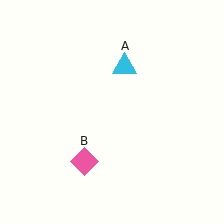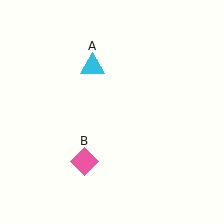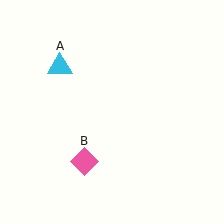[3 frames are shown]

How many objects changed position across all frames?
1 object changed position: cyan triangle (object A).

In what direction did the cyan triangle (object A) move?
The cyan triangle (object A) moved left.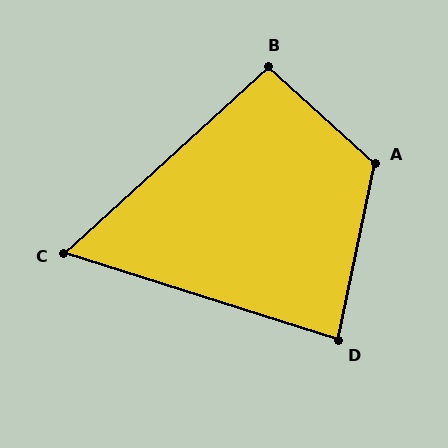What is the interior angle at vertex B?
Approximately 96 degrees (obtuse).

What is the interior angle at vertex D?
Approximately 84 degrees (acute).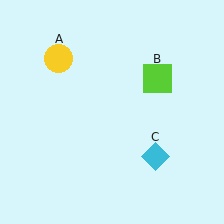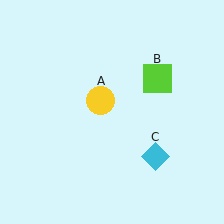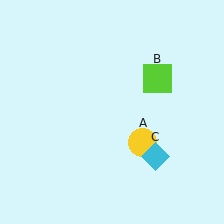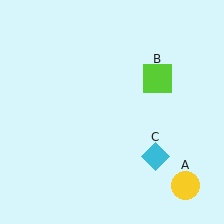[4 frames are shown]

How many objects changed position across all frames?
1 object changed position: yellow circle (object A).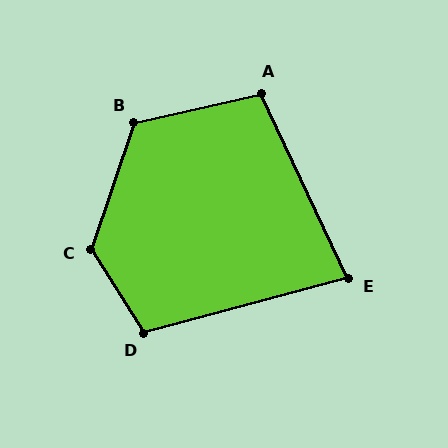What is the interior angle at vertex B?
Approximately 122 degrees (obtuse).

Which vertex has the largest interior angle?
C, at approximately 129 degrees.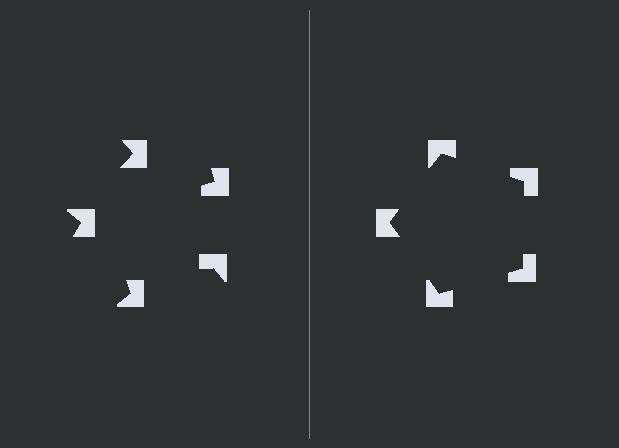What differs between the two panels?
The notched squares are positioned identically on both sides; only the wedge orientations differ. On the right they align to a pentagon; on the left they are misaligned.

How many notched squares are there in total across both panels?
10 — 5 on each side.